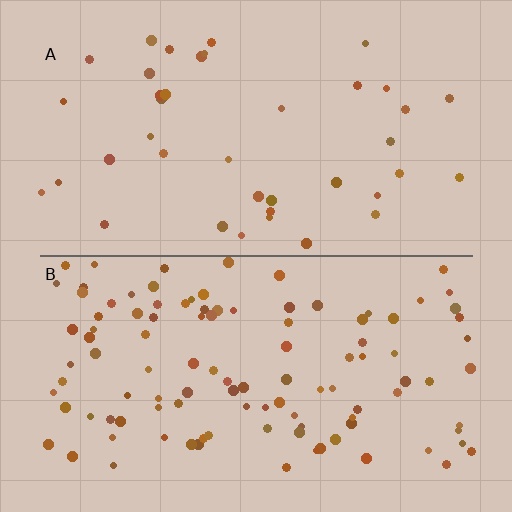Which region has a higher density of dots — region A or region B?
B (the bottom).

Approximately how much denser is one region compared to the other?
Approximately 2.7× — region B over region A.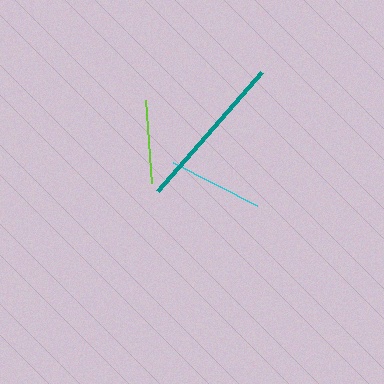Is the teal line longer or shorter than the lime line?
The teal line is longer than the lime line.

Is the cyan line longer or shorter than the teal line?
The teal line is longer than the cyan line.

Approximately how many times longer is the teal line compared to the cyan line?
The teal line is approximately 1.7 times the length of the cyan line.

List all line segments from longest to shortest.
From longest to shortest: teal, cyan, lime.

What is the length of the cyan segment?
The cyan segment is approximately 94 pixels long.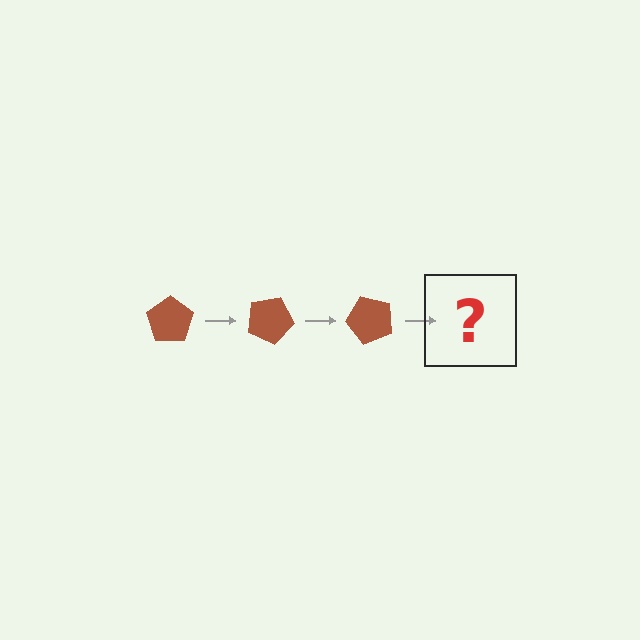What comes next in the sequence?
The next element should be a brown pentagon rotated 75 degrees.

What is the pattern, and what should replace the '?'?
The pattern is that the pentagon rotates 25 degrees each step. The '?' should be a brown pentagon rotated 75 degrees.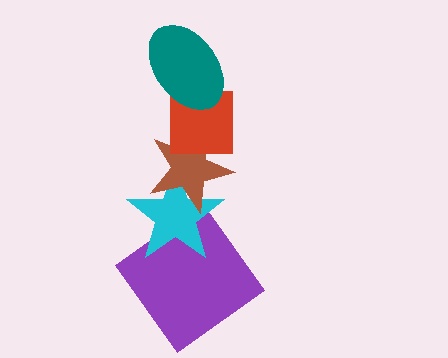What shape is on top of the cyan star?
The brown star is on top of the cyan star.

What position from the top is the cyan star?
The cyan star is 4th from the top.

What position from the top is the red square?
The red square is 2nd from the top.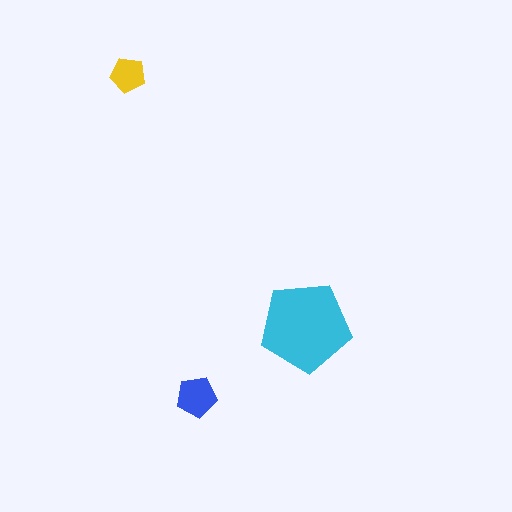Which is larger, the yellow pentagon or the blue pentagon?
The blue one.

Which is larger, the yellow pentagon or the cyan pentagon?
The cyan one.